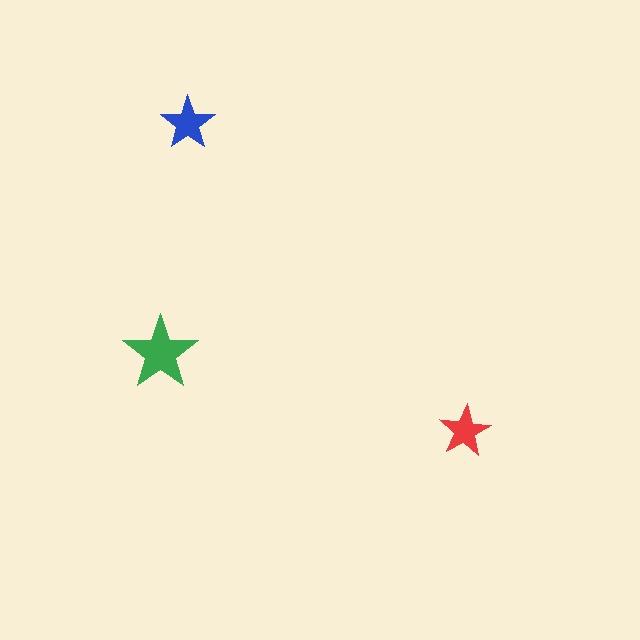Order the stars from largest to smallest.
the green one, the blue one, the red one.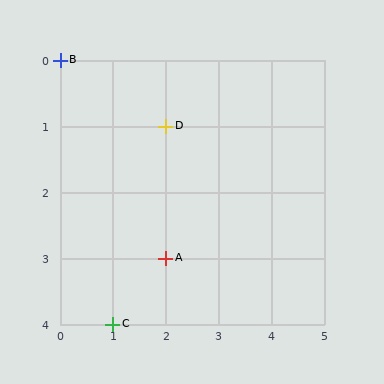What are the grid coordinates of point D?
Point D is at grid coordinates (2, 1).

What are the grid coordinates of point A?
Point A is at grid coordinates (2, 3).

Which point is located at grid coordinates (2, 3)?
Point A is at (2, 3).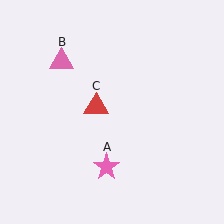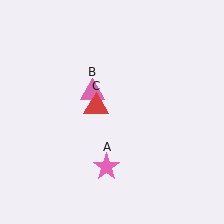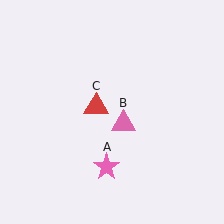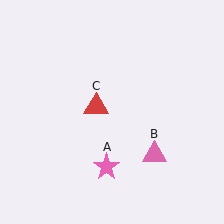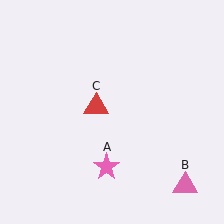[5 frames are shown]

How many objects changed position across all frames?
1 object changed position: pink triangle (object B).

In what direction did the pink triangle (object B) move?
The pink triangle (object B) moved down and to the right.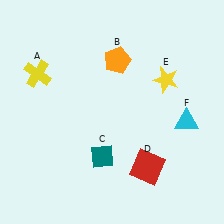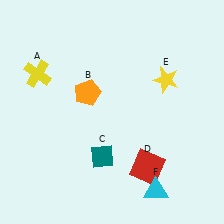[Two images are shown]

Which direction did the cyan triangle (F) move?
The cyan triangle (F) moved down.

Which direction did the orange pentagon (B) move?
The orange pentagon (B) moved down.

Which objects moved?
The objects that moved are: the orange pentagon (B), the cyan triangle (F).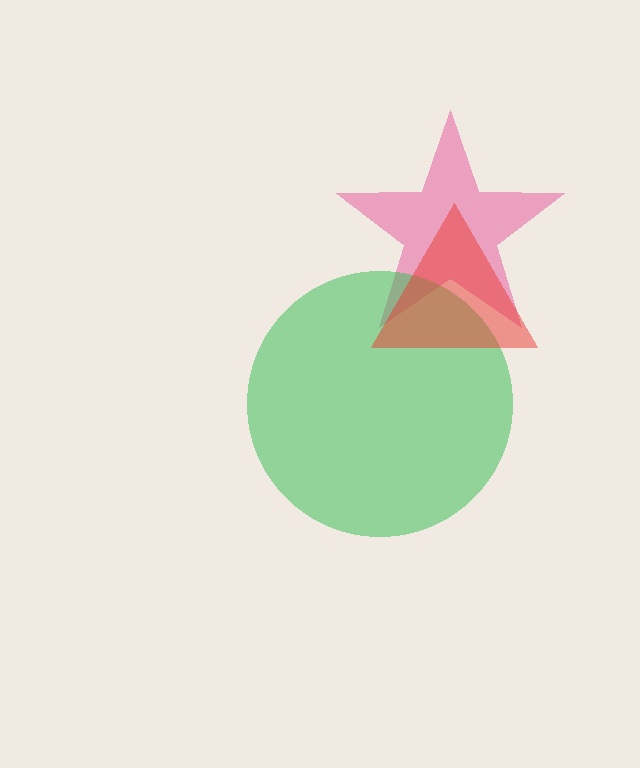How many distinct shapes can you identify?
There are 3 distinct shapes: a pink star, a green circle, a red triangle.